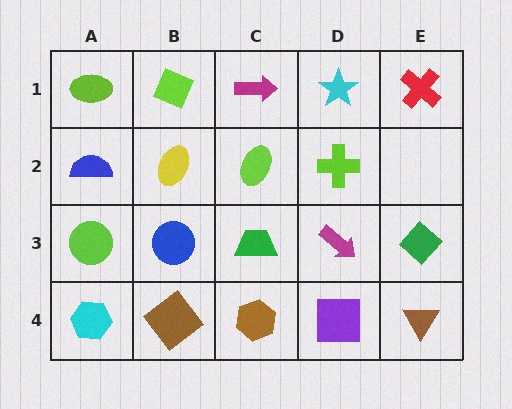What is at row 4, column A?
A cyan hexagon.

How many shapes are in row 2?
4 shapes.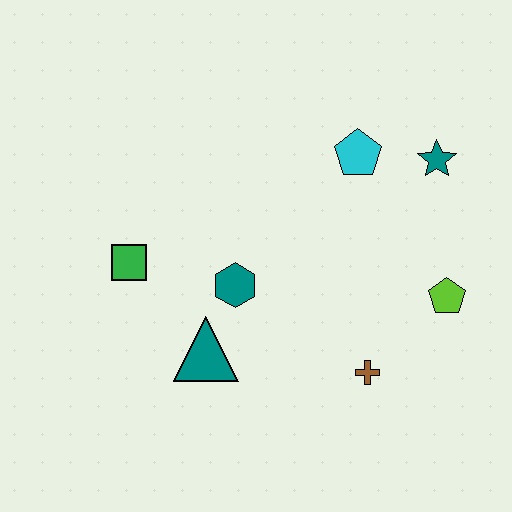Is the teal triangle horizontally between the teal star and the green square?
Yes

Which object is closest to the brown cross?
The lime pentagon is closest to the brown cross.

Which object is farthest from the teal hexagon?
The teal star is farthest from the teal hexagon.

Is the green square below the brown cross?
No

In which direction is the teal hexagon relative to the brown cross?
The teal hexagon is to the left of the brown cross.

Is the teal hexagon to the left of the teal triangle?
No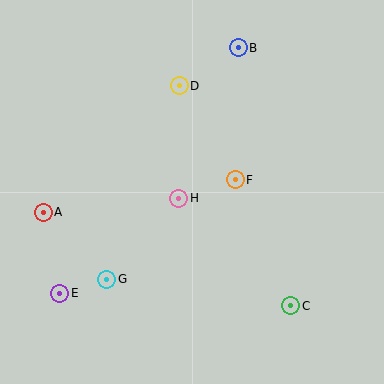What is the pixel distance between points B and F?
The distance between B and F is 132 pixels.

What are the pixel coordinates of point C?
Point C is at (291, 306).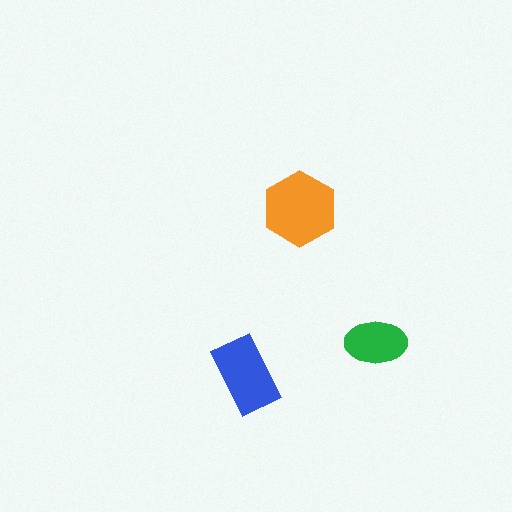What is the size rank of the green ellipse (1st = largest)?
3rd.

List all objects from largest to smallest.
The orange hexagon, the blue rectangle, the green ellipse.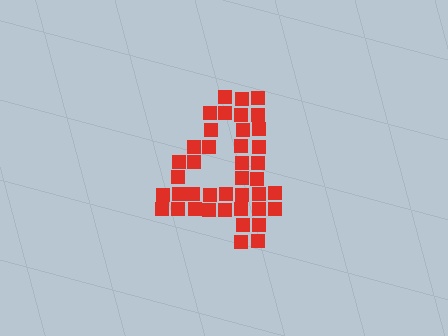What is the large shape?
The large shape is the digit 4.